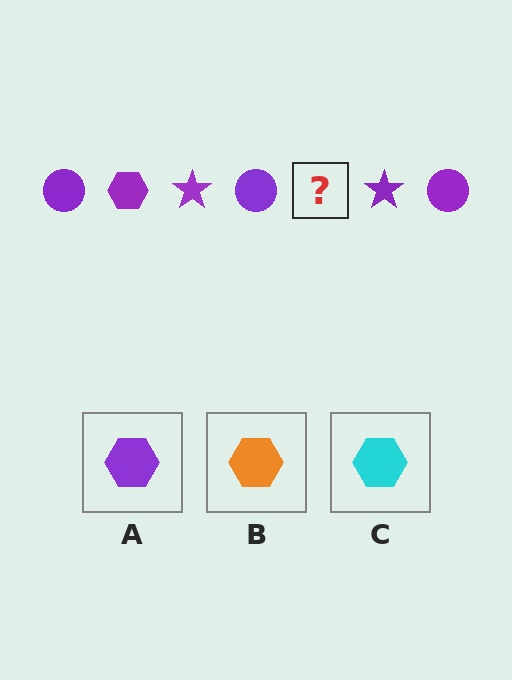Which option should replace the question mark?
Option A.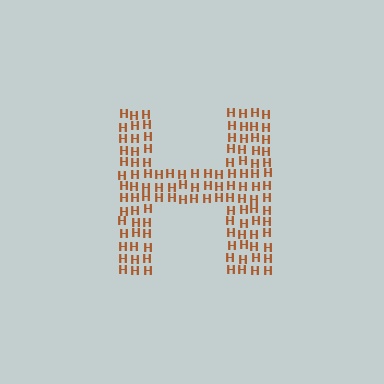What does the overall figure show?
The overall figure shows the letter H.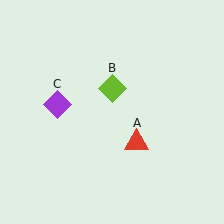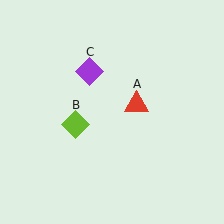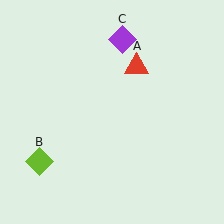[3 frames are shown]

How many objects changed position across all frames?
3 objects changed position: red triangle (object A), lime diamond (object B), purple diamond (object C).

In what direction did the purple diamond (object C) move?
The purple diamond (object C) moved up and to the right.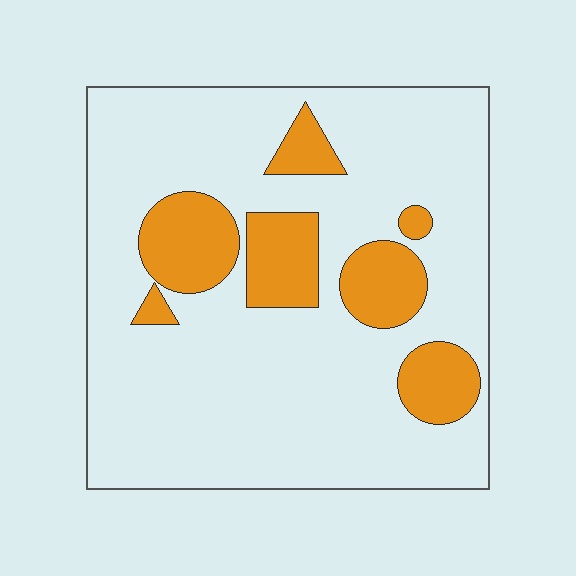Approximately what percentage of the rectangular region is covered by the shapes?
Approximately 20%.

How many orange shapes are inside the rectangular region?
7.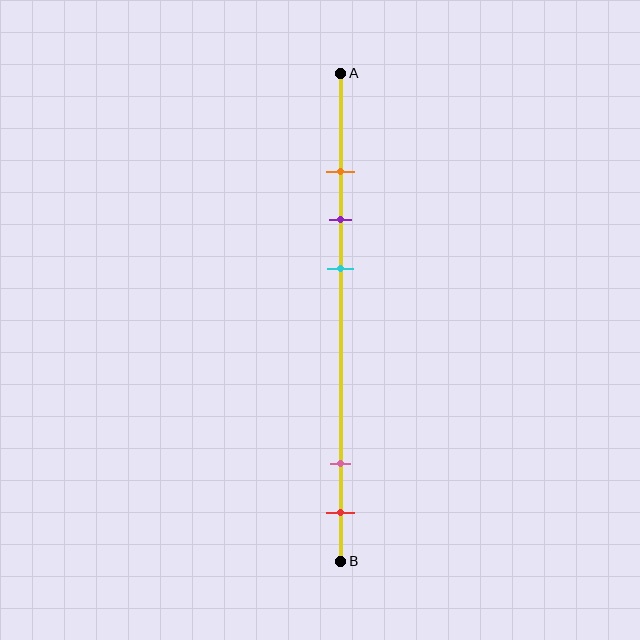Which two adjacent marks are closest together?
The orange and purple marks are the closest adjacent pair.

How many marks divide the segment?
There are 5 marks dividing the segment.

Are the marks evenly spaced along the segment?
No, the marks are not evenly spaced.